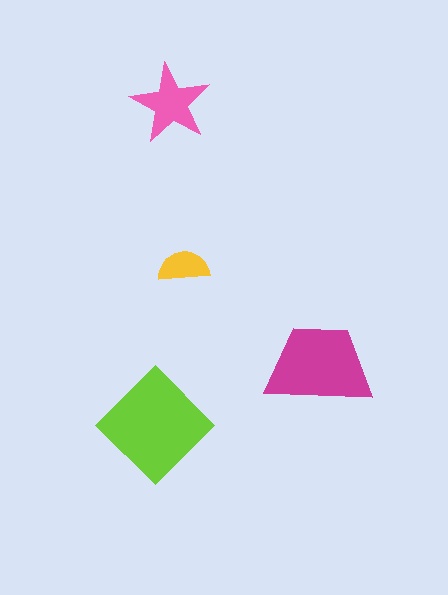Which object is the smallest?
The yellow semicircle.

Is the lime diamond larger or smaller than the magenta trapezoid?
Larger.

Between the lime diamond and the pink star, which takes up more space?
The lime diamond.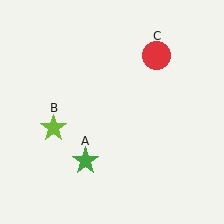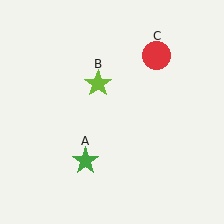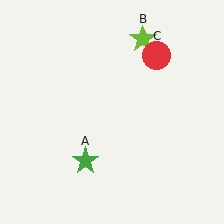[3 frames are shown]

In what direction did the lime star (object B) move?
The lime star (object B) moved up and to the right.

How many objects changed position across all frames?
1 object changed position: lime star (object B).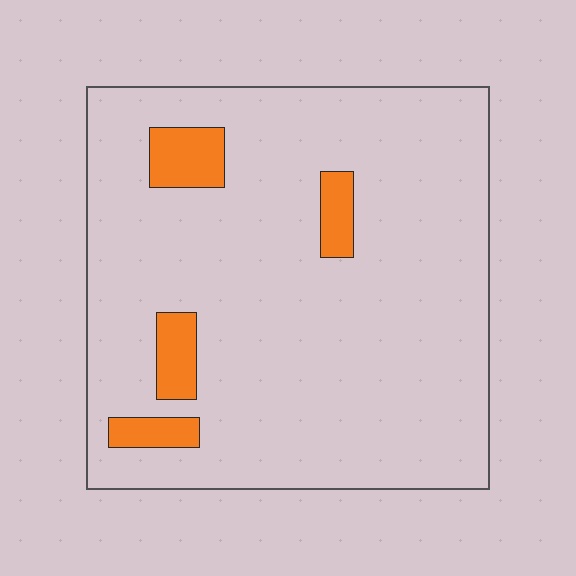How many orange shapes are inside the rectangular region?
4.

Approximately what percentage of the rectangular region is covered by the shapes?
Approximately 10%.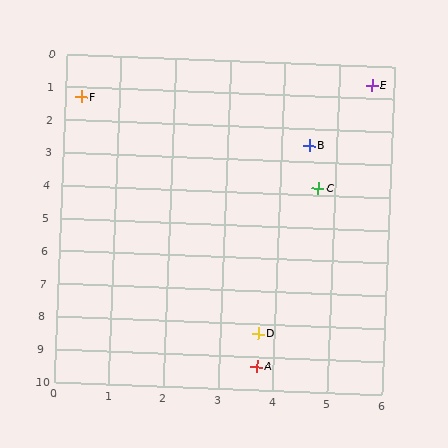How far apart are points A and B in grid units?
Points A and B are about 6.8 grid units apart.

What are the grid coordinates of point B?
Point B is at approximately (4.5, 2.5).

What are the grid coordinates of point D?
Point D is at approximately (3.7, 8.3).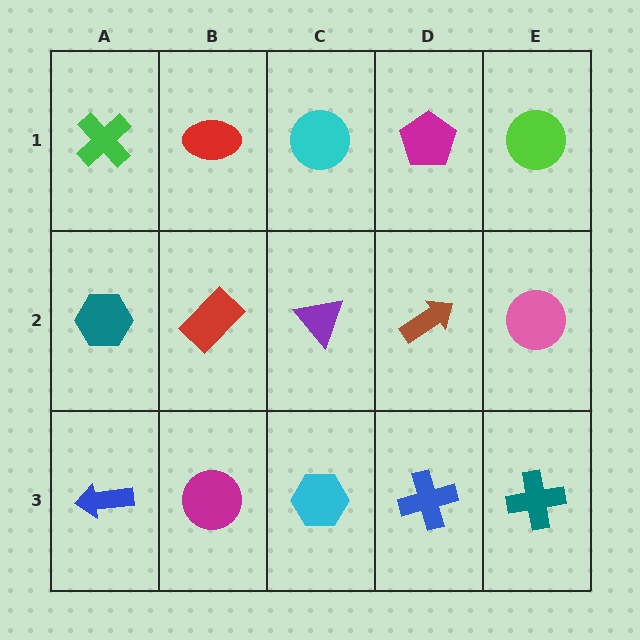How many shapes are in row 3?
5 shapes.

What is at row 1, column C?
A cyan circle.